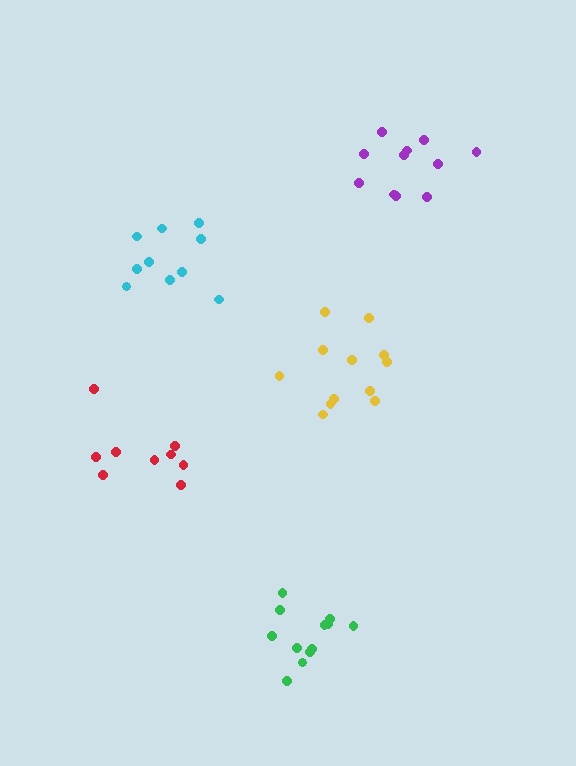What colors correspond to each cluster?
The clusters are colored: cyan, red, green, yellow, purple.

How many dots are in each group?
Group 1: 10 dots, Group 2: 9 dots, Group 3: 12 dots, Group 4: 12 dots, Group 5: 11 dots (54 total).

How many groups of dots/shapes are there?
There are 5 groups.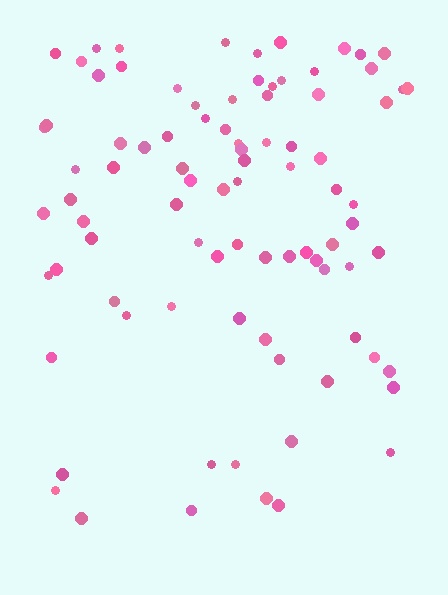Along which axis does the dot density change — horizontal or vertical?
Vertical.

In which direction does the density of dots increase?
From bottom to top, with the top side densest.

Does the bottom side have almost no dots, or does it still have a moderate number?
Still a moderate number, just noticeably fewer than the top.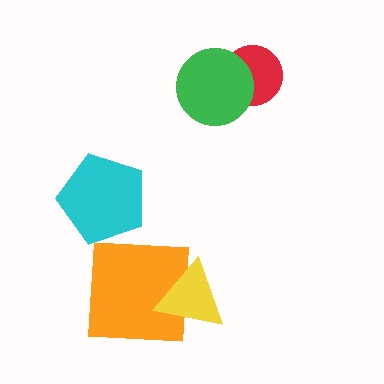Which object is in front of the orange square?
The yellow triangle is in front of the orange square.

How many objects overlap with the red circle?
1 object overlaps with the red circle.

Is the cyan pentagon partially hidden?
No, no other shape covers it.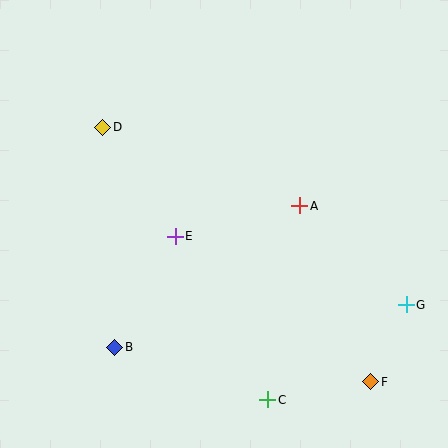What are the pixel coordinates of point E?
Point E is at (175, 236).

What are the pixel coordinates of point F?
Point F is at (371, 382).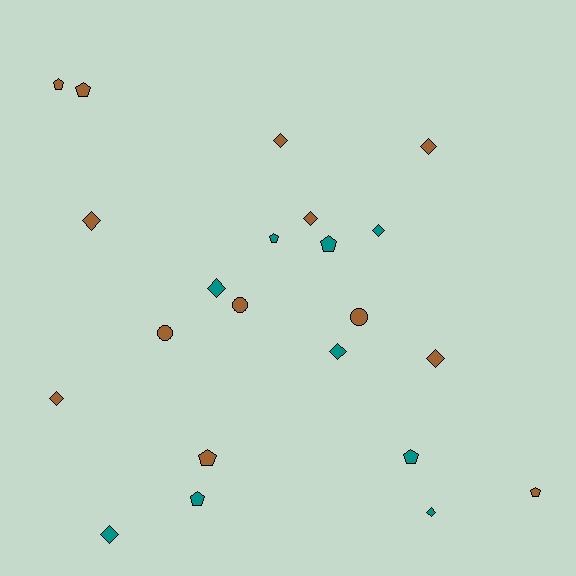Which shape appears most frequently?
Diamond, with 11 objects.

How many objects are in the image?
There are 22 objects.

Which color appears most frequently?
Brown, with 13 objects.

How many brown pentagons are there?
There are 4 brown pentagons.